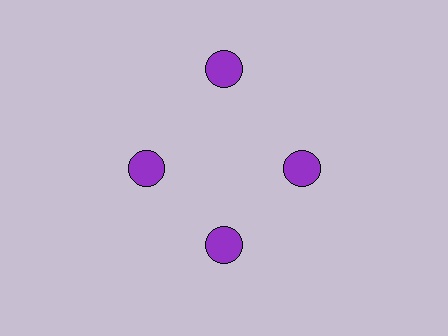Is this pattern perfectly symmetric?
No. The 4 purple circles are arranged in a ring, but one element near the 12 o'clock position is pushed outward from the center, breaking the 4-fold rotational symmetry.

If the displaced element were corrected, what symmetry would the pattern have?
It would have 4-fold rotational symmetry — the pattern would map onto itself every 90 degrees.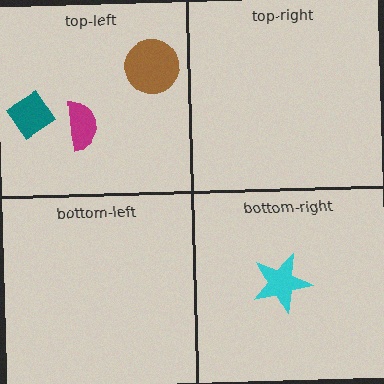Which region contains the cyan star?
The bottom-right region.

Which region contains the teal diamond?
The top-left region.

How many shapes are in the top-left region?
3.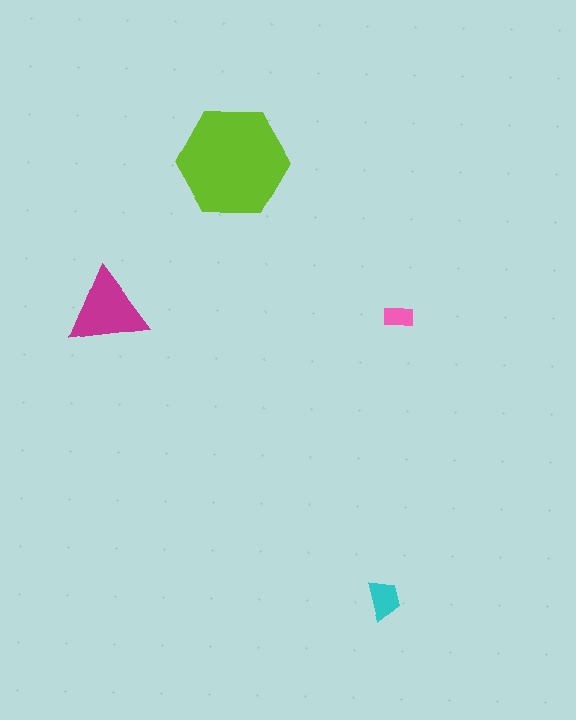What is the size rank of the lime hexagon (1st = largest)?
1st.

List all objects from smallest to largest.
The pink rectangle, the cyan trapezoid, the magenta triangle, the lime hexagon.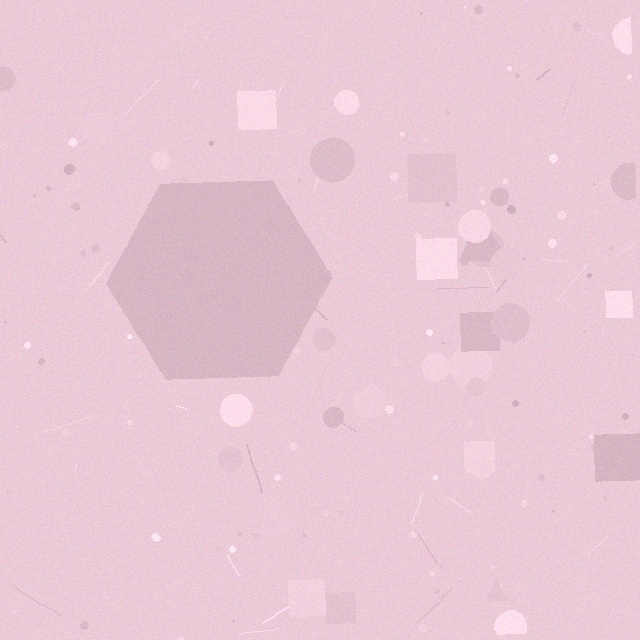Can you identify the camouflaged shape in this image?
The camouflaged shape is a hexagon.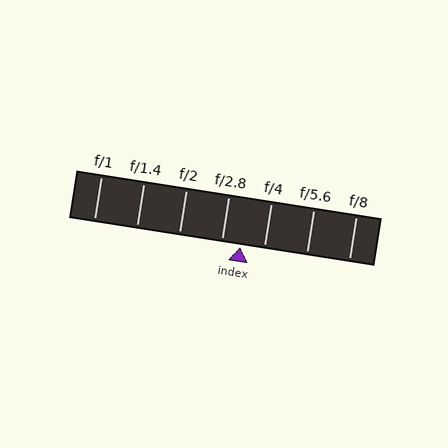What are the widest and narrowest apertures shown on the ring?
The widest aperture shown is f/1 and the narrowest is f/8.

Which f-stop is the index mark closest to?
The index mark is closest to f/2.8.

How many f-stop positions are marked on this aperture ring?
There are 7 f-stop positions marked.